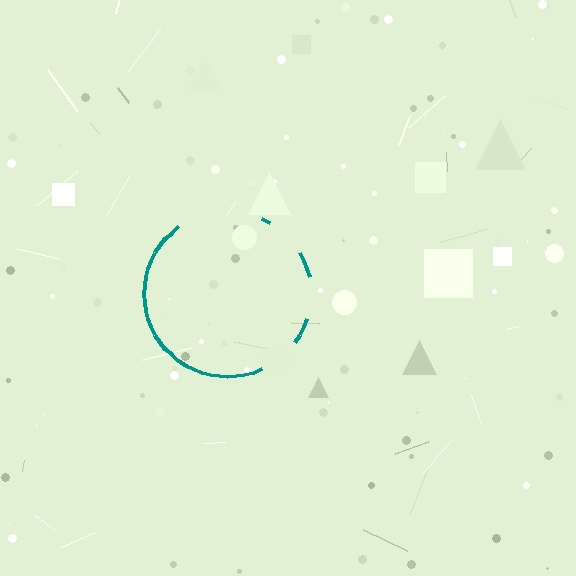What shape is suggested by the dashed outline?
The dashed outline suggests a circle.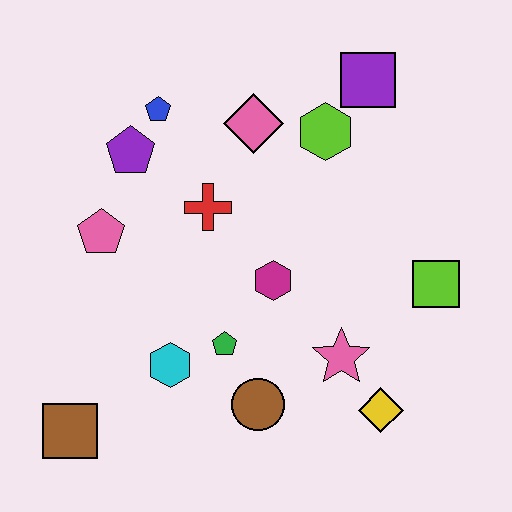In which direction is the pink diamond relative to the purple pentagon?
The pink diamond is to the right of the purple pentagon.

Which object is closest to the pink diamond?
The lime hexagon is closest to the pink diamond.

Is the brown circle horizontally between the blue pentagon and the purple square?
Yes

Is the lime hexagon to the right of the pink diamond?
Yes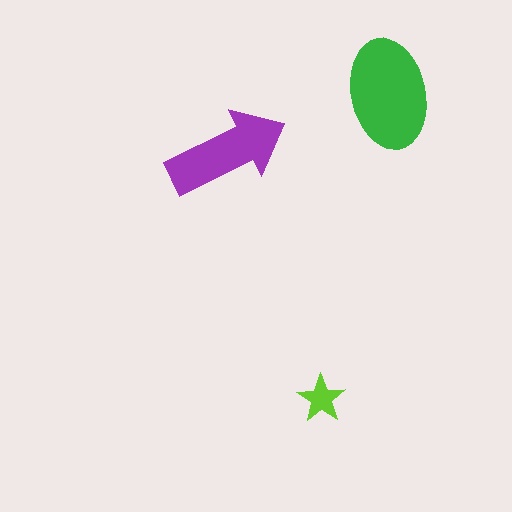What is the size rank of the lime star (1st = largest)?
3rd.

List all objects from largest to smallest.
The green ellipse, the purple arrow, the lime star.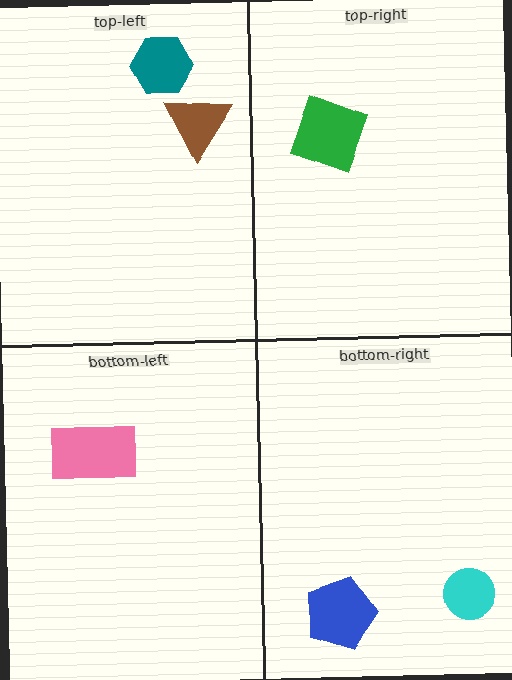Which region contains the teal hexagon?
The top-left region.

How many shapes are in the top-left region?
2.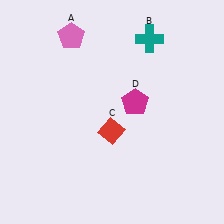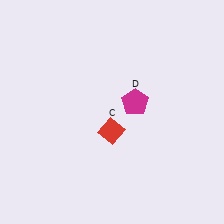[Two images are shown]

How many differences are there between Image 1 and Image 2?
There are 2 differences between the two images.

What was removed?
The teal cross (B), the pink pentagon (A) were removed in Image 2.